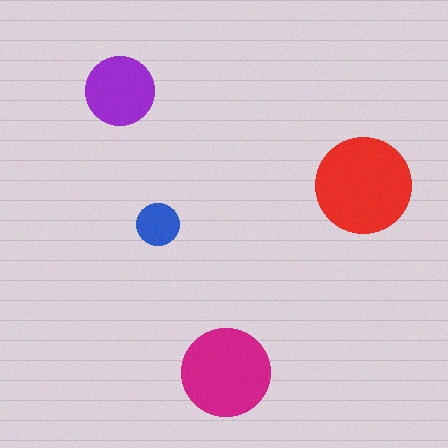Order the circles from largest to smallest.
the red one, the magenta one, the purple one, the blue one.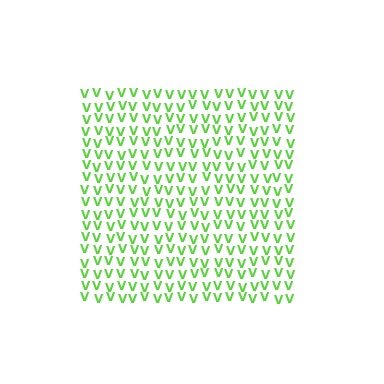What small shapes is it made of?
It is made of small letter V's.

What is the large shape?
The large shape is a square.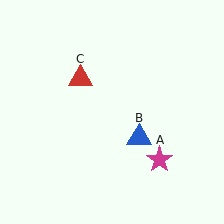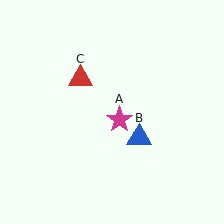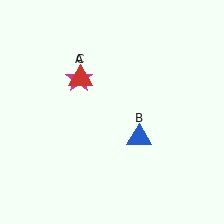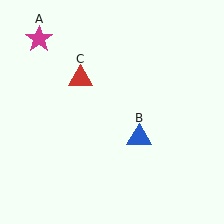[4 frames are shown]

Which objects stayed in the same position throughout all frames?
Blue triangle (object B) and red triangle (object C) remained stationary.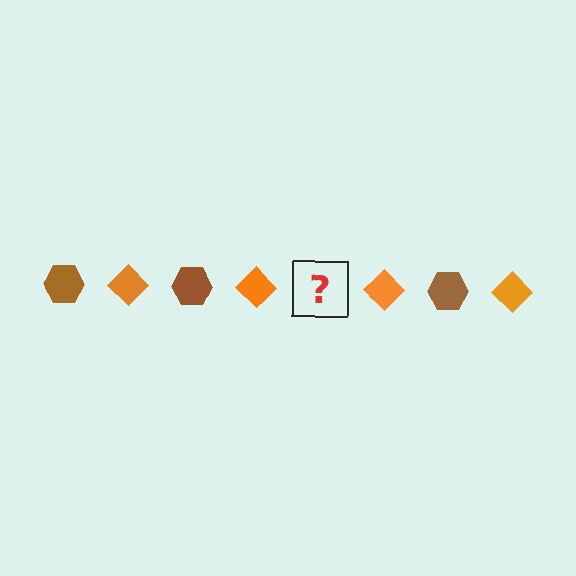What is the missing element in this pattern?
The missing element is a brown hexagon.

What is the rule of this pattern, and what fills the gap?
The rule is that the pattern alternates between brown hexagon and orange diamond. The gap should be filled with a brown hexagon.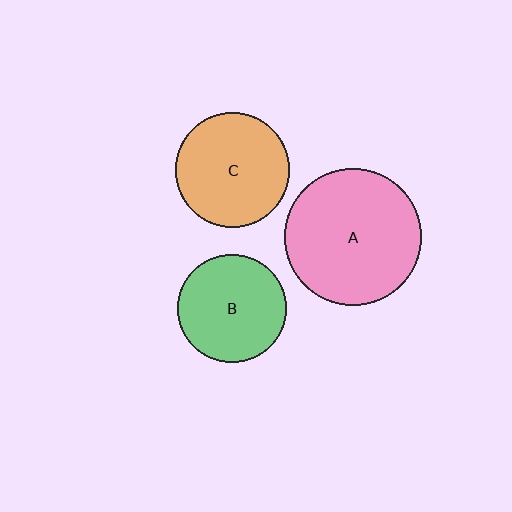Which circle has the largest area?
Circle A (pink).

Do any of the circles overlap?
No, none of the circles overlap.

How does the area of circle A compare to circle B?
Approximately 1.6 times.